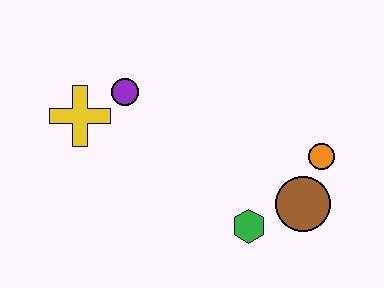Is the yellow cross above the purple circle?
No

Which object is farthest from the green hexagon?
The yellow cross is farthest from the green hexagon.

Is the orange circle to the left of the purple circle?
No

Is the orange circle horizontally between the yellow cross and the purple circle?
No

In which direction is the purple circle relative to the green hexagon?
The purple circle is above the green hexagon.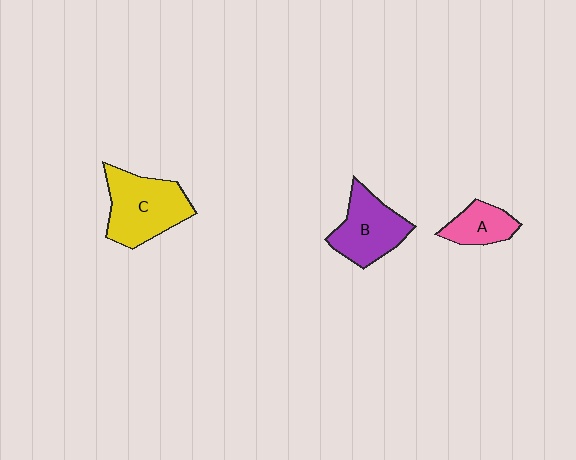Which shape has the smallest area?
Shape A (pink).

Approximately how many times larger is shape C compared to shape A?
Approximately 2.0 times.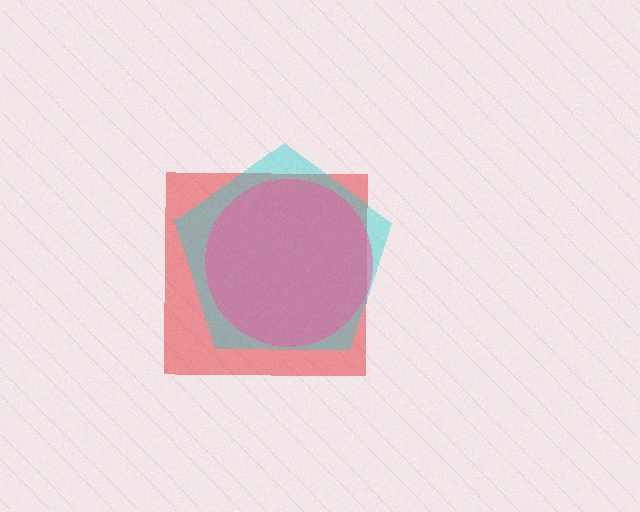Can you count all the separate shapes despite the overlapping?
Yes, there are 3 separate shapes.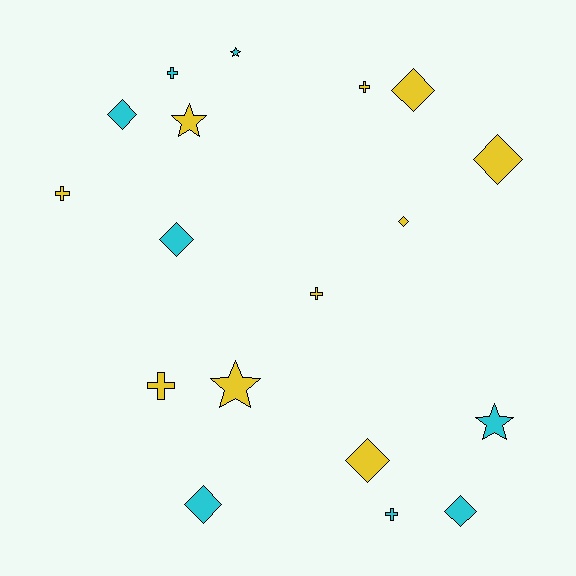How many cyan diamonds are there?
There are 4 cyan diamonds.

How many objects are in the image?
There are 18 objects.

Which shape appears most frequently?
Diamond, with 8 objects.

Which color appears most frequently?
Yellow, with 10 objects.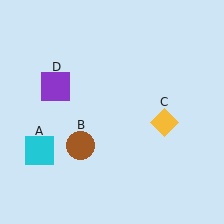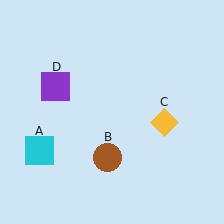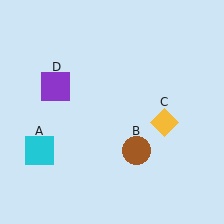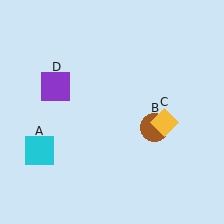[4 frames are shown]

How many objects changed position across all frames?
1 object changed position: brown circle (object B).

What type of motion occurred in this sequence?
The brown circle (object B) rotated counterclockwise around the center of the scene.